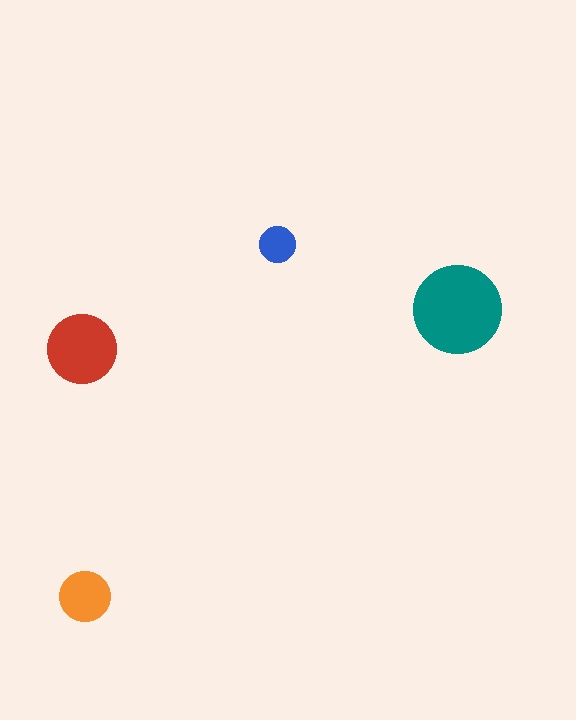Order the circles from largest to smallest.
the teal one, the red one, the orange one, the blue one.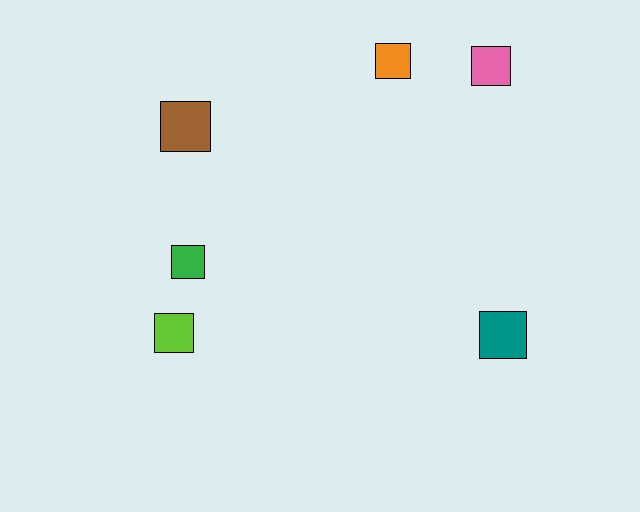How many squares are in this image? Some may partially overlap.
There are 6 squares.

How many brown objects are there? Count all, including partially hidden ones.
There is 1 brown object.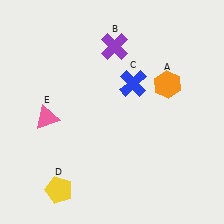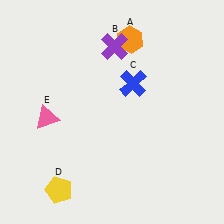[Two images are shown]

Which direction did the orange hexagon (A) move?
The orange hexagon (A) moved up.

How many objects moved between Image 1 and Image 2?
1 object moved between the two images.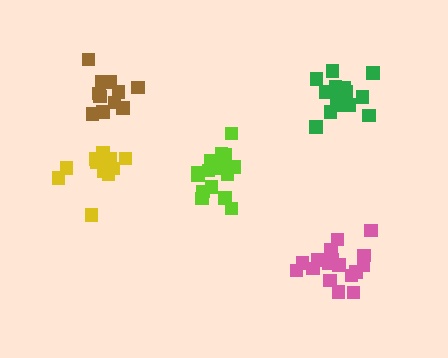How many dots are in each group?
Group 1: 12 dots, Group 2: 11 dots, Group 3: 17 dots, Group 4: 17 dots, Group 5: 16 dots (73 total).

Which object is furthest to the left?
The yellow cluster is leftmost.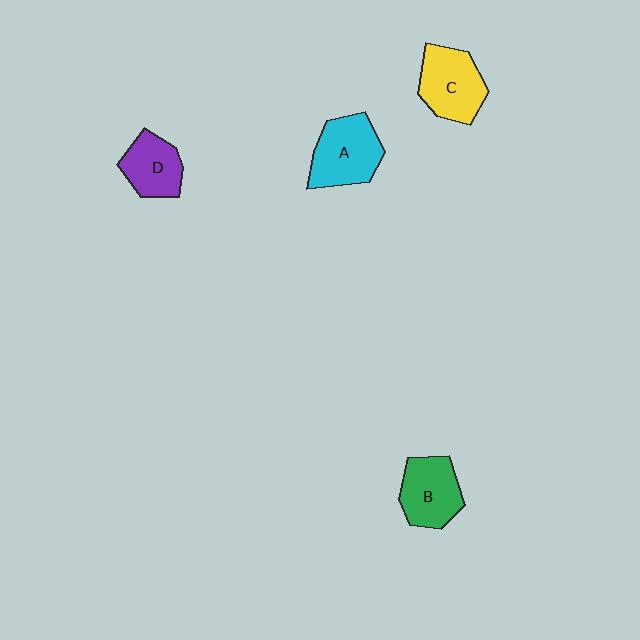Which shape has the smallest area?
Shape D (purple).